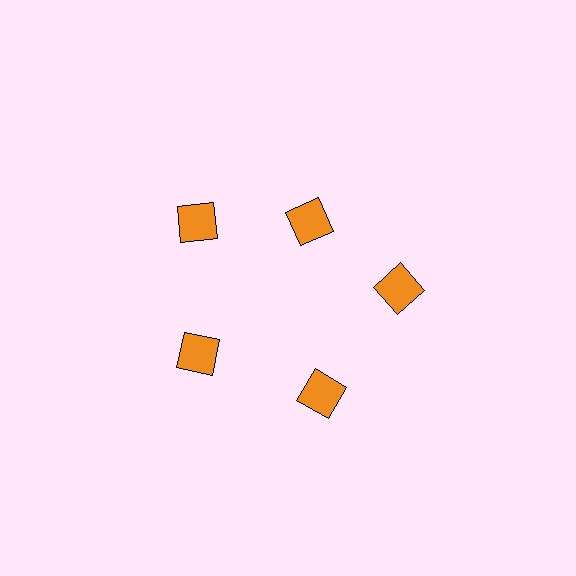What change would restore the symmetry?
The symmetry would be restored by moving it outward, back onto the ring so that all 5 squares sit at equal angles and equal distance from the center.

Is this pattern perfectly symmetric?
No. The 5 orange squares are arranged in a ring, but one element near the 1 o'clock position is pulled inward toward the center, breaking the 5-fold rotational symmetry.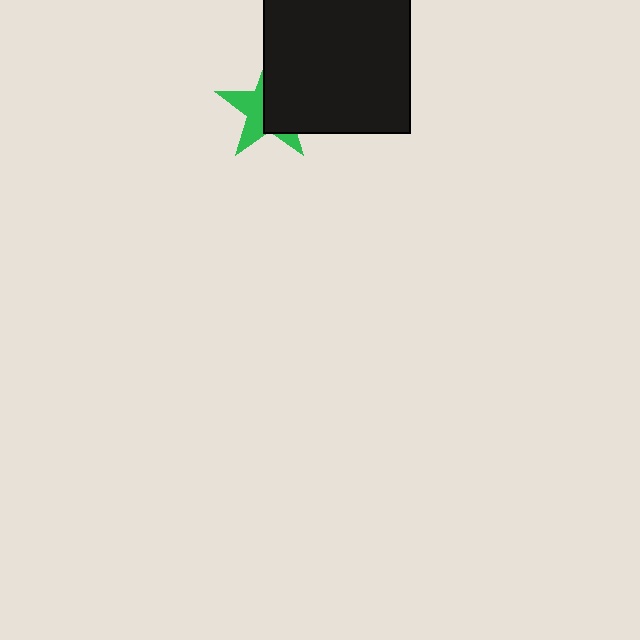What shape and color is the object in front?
The object in front is a black square.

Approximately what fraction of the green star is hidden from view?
Roughly 54% of the green star is hidden behind the black square.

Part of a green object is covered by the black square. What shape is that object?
It is a star.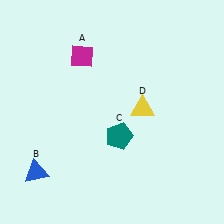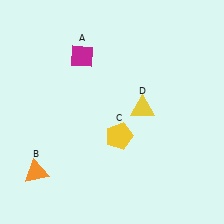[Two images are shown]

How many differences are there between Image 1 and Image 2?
There are 2 differences between the two images.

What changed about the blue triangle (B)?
In Image 1, B is blue. In Image 2, it changed to orange.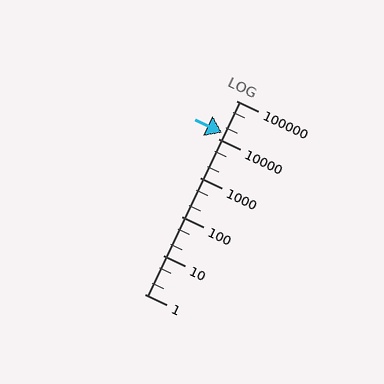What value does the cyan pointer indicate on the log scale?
The pointer indicates approximately 15000.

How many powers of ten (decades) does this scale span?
The scale spans 5 decades, from 1 to 100000.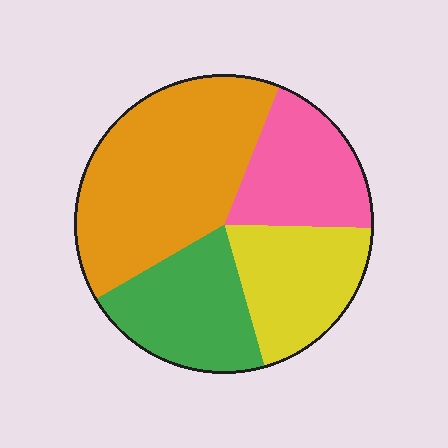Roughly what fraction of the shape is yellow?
Yellow covers roughly 20% of the shape.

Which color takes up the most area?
Orange, at roughly 40%.